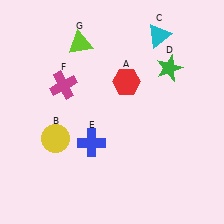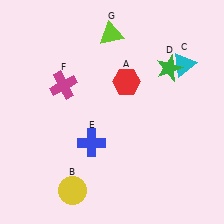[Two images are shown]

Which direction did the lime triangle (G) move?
The lime triangle (G) moved right.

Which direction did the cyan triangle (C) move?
The cyan triangle (C) moved down.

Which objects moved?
The objects that moved are: the yellow circle (B), the cyan triangle (C), the lime triangle (G).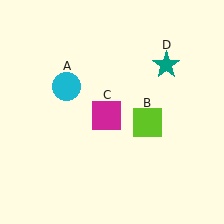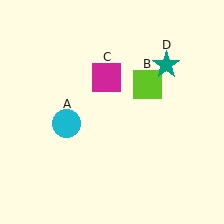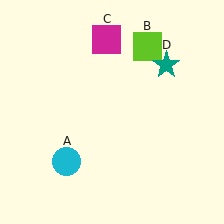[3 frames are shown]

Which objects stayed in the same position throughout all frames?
Teal star (object D) remained stationary.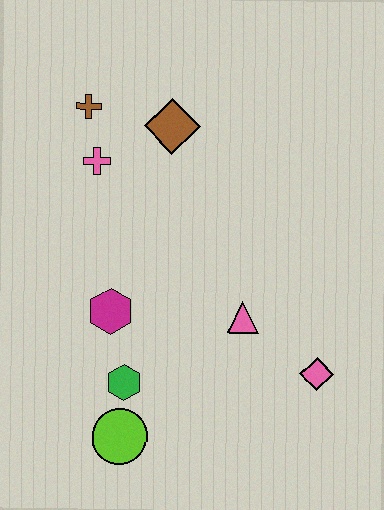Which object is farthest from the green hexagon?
The brown cross is farthest from the green hexagon.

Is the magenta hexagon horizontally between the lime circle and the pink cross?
Yes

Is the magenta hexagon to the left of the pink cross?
No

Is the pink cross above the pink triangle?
Yes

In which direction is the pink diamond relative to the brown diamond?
The pink diamond is below the brown diamond.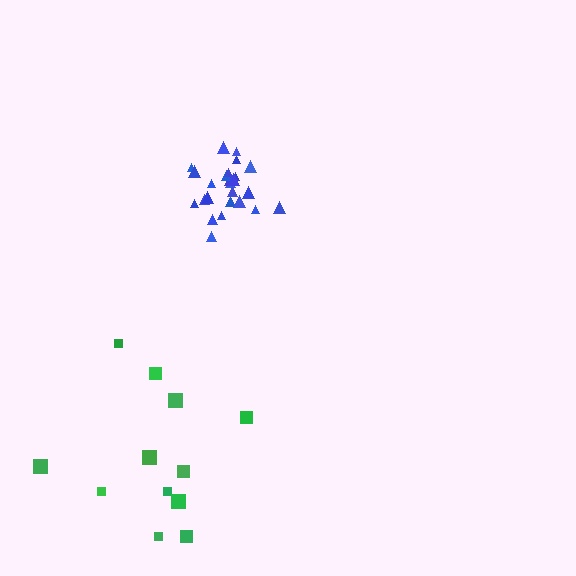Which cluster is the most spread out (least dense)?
Green.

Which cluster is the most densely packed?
Blue.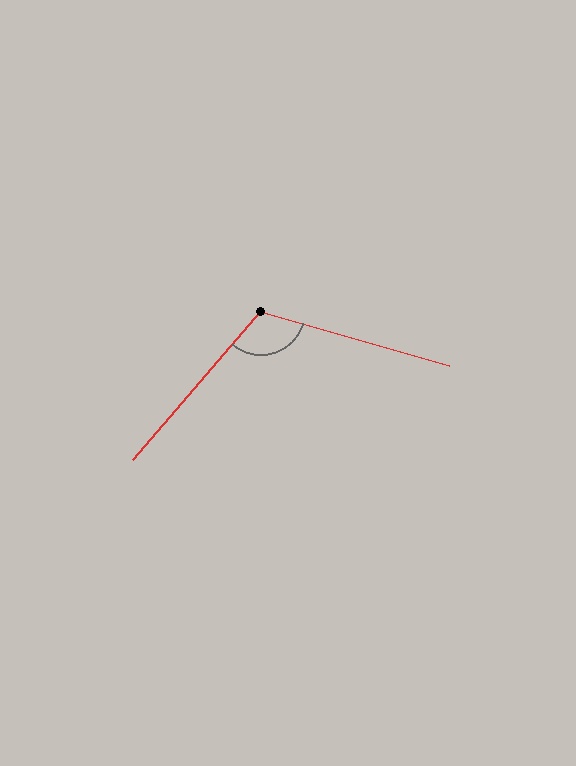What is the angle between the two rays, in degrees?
Approximately 115 degrees.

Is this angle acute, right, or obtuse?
It is obtuse.